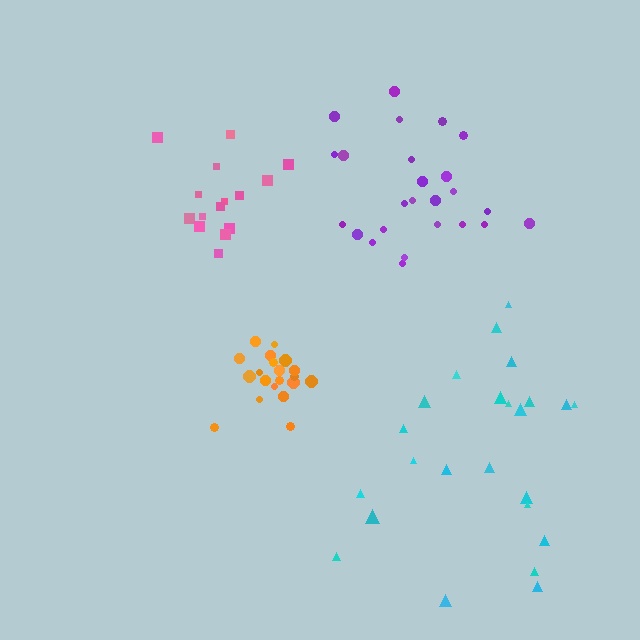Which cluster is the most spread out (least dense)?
Cyan.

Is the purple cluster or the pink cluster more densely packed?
Pink.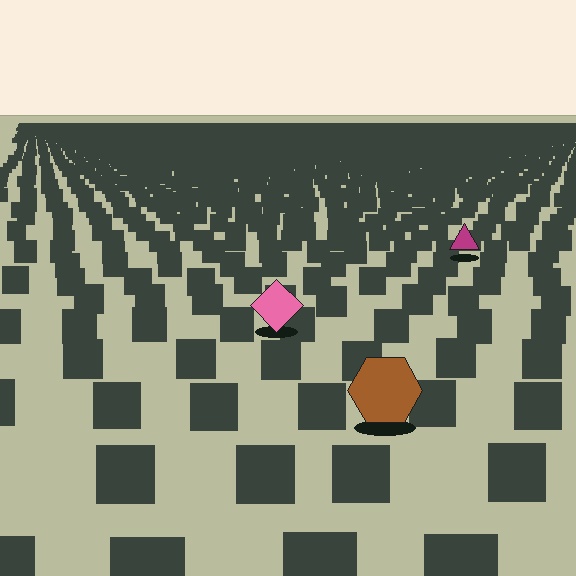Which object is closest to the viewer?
The brown hexagon is closest. The texture marks near it are larger and more spread out.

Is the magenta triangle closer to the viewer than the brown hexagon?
No. The brown hexagon is closer — you can tell from the texture gradient: the ground texture is coarser near it.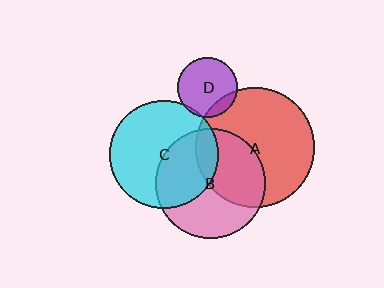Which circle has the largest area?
Circle A (red).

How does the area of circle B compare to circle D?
Approximately 3.3 times.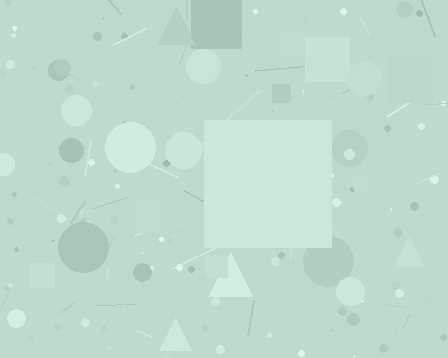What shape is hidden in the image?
A square is hidden in the image.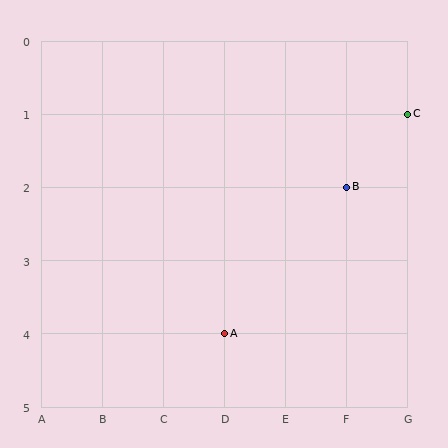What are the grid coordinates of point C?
Point C is at grid coordinates (G, 1).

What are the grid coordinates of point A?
Point A is at grid coordinates (D, 4).